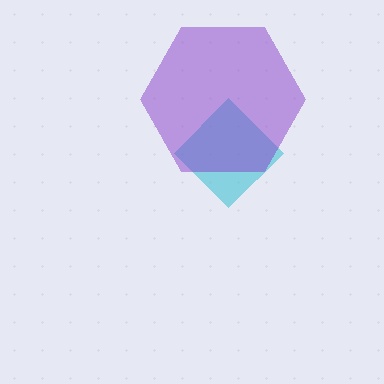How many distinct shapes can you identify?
There are 2 distinct shapes: a cyan diamond, a purple hexagon.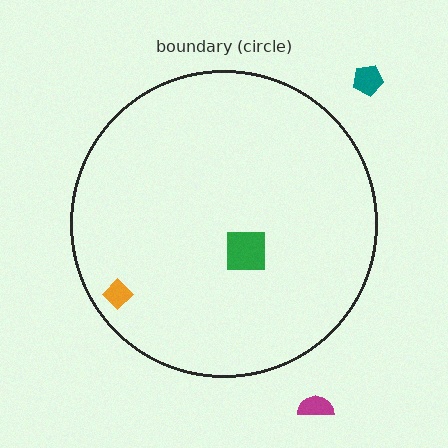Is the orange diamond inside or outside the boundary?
Inside.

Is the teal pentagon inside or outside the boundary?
Outside.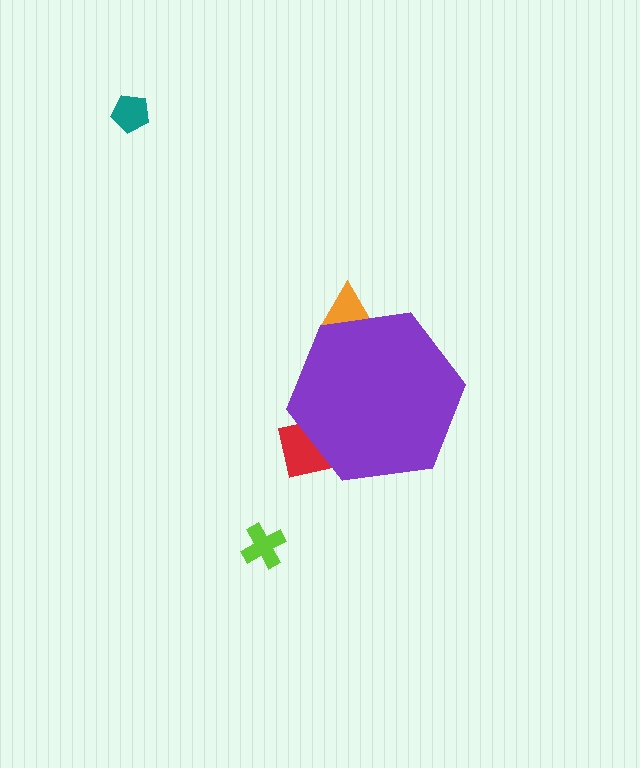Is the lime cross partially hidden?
No, the lime cross is fully visible.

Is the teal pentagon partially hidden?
No, the teal pentagon is fully visible.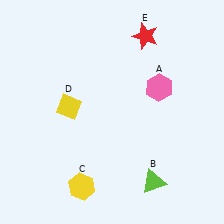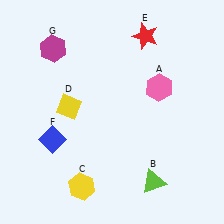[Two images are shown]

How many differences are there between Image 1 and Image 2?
There are 2 differences between the two images.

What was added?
A blue diamond (F), a magenta hexagon (G) were added in Image 2.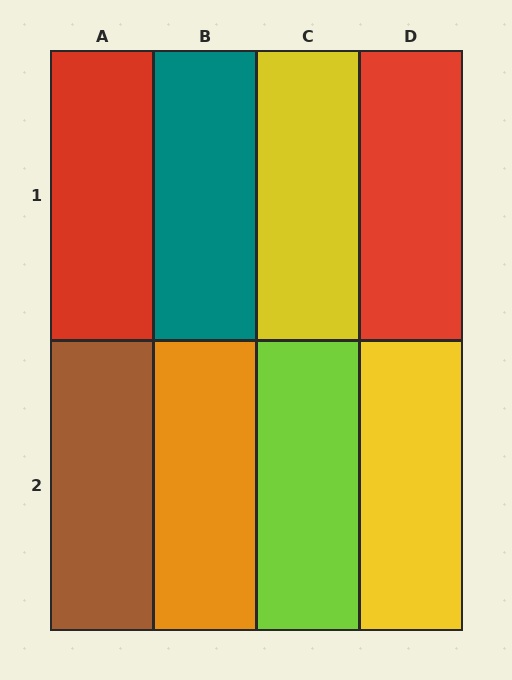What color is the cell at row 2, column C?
Lime.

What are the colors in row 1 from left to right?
Red, teal, yellow, red.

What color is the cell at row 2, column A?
Brown.